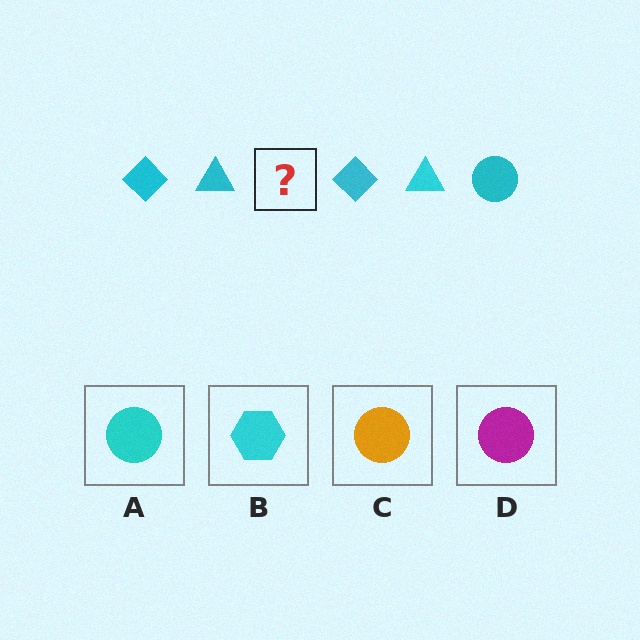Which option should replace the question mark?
Option A.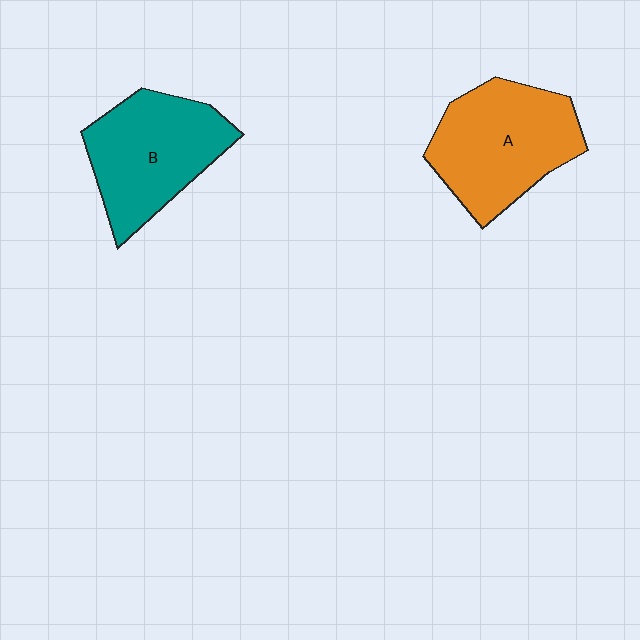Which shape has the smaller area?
Shape B (teal).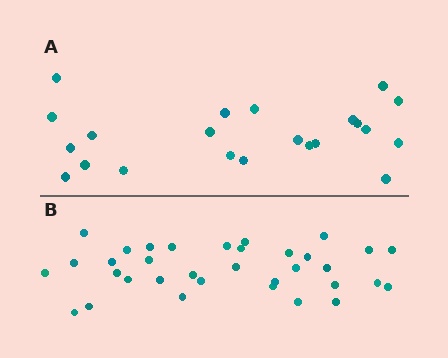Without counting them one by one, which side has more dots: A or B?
Region B (the bottom region) has more dots.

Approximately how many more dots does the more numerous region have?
Region B has roughly 12 or so more dots than region A.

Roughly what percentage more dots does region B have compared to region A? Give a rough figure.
About 55% more.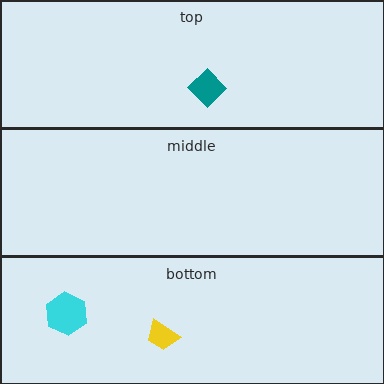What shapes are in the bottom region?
The cyan hexagon, the yellow trapezoid.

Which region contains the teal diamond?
The top region.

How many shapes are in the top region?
1.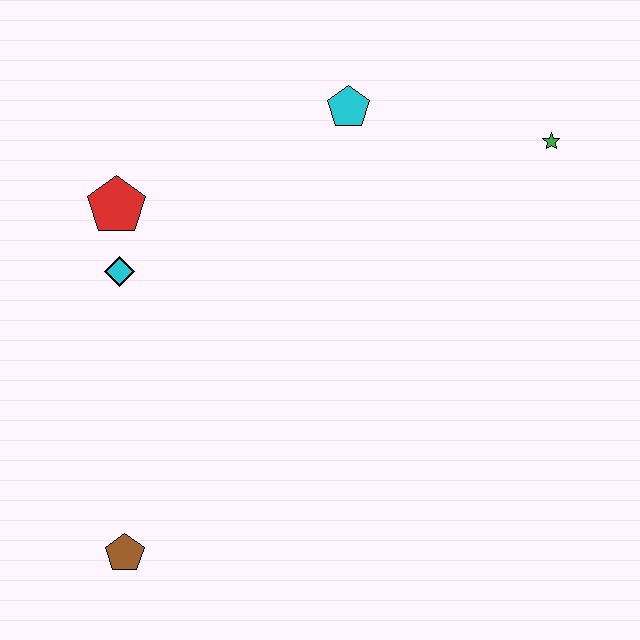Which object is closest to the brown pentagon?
The cyan diamond is closest to the brown pentagon.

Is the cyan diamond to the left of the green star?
Yes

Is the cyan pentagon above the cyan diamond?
Yes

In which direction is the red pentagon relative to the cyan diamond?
The red pentagon is above the cyan diamond.